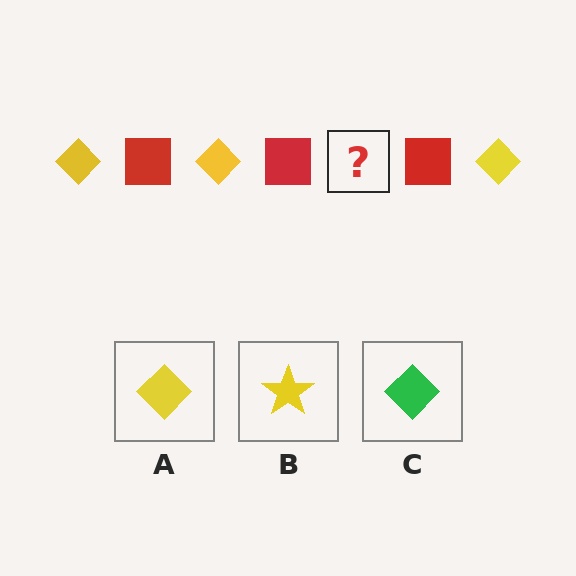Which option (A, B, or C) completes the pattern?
A.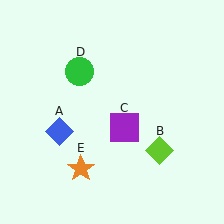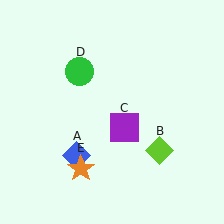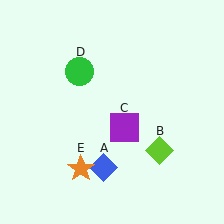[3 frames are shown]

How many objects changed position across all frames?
1 object changed position: blue diamond (object A).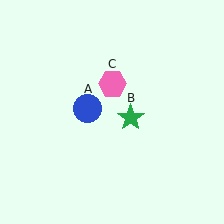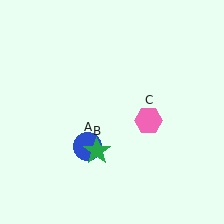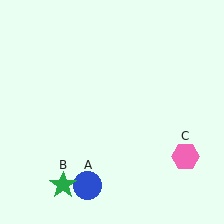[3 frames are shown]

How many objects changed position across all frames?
3 objects changed position: blue circle (object A), green star (object B), pink hexagon (object C).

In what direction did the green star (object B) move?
The green star (object B) moved down and to the left.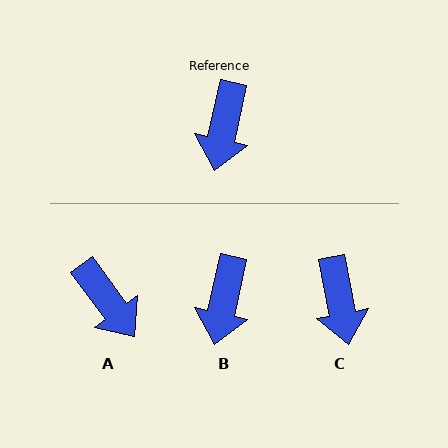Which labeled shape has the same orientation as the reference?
B.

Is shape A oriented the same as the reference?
No, it is off by about 49 degrees.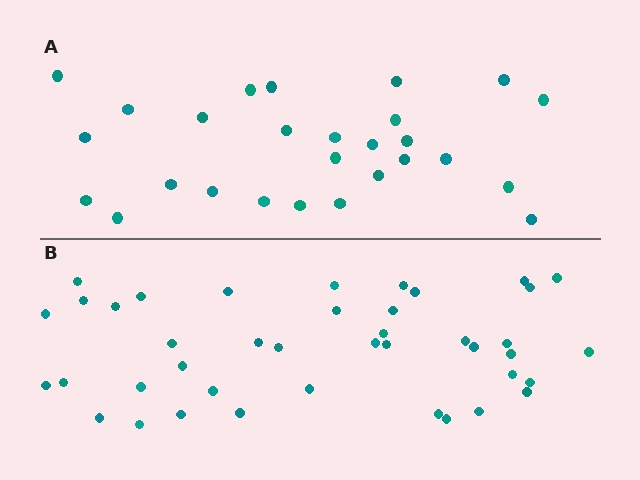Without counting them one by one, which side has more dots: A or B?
Region B (the bottom region) has more dots.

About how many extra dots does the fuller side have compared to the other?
Region B has approximately 15 more dots than region A.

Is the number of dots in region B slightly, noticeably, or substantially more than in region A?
Region B has substantially more. The ratio is roughly 1.5 to 1.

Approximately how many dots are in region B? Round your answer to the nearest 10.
About 40 dots. (The exact count is 41, which rounds to 40.)